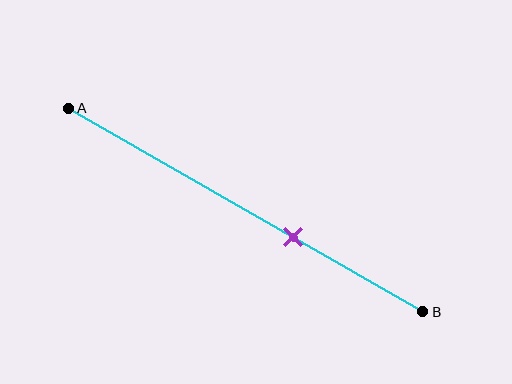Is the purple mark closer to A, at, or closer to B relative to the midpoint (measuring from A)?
The purple mark is closer to point B than the midpoint of segment AB.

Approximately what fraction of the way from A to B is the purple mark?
The purple mark is approximately 65% of the way from A to B.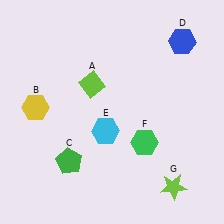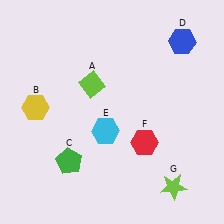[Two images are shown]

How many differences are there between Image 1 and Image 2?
There is 1 difference between the two images.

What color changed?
The hexagon (F) changed from green in Image 1 to red in Image 2.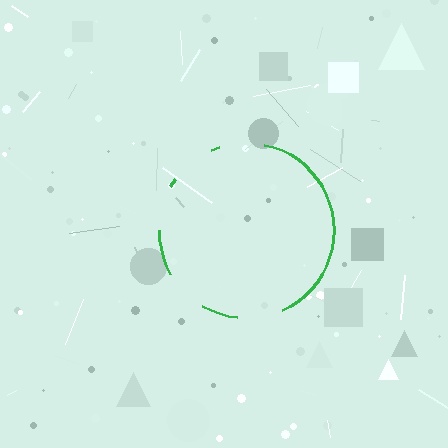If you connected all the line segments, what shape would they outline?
They would outline a circle.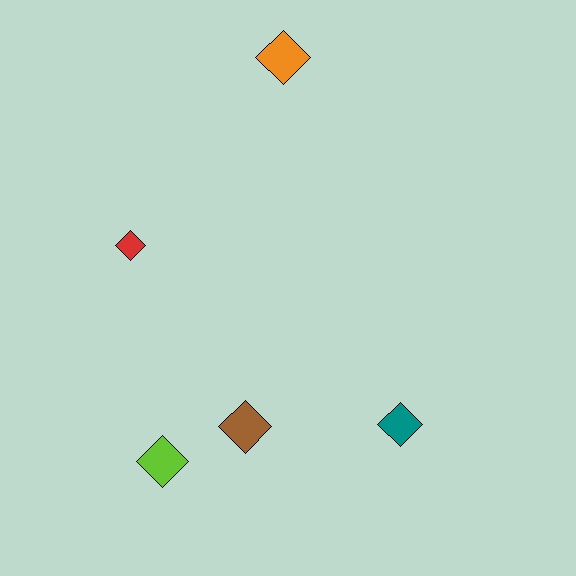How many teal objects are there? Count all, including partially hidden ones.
There is 1 teal object.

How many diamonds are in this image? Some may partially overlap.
There are 5 diamonds.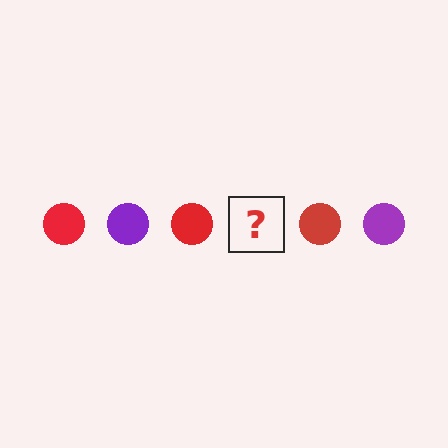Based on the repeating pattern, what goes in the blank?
The blank should be a purple circle.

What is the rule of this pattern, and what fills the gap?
The rule is that the pattern cycles through red, purple circles. The gap should be filled with a purple circle.